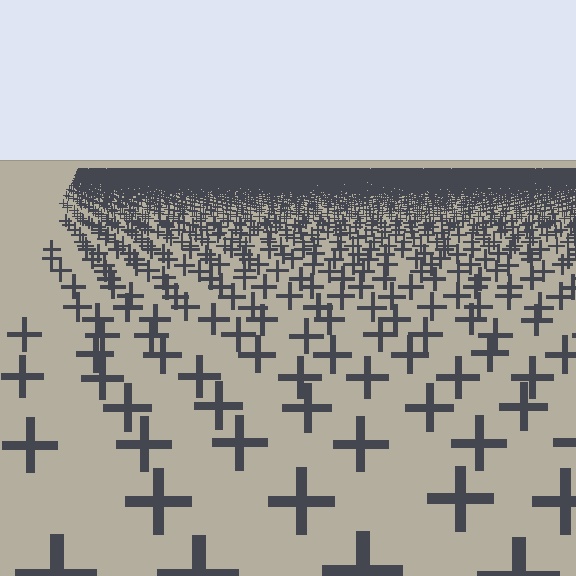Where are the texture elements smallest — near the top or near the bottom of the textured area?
Near the top.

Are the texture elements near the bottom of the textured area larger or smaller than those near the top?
Larger. Near the bottom, elements are closer to the viewer and appear at a bigger on-screen size.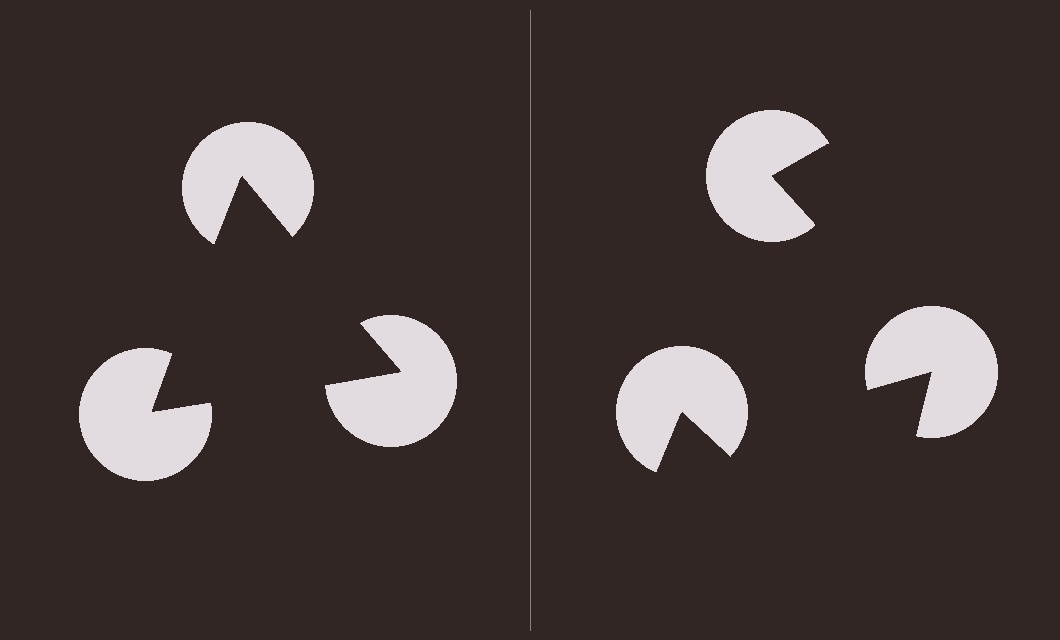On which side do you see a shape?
An illusory triangle appears on the left side. On the right side the wedge cuts are rotated, so no coherent shape forms.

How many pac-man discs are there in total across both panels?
6 — 3 on each side.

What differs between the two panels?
The pac-man discs are positioned identically on both sides; only the wedge orientations differ. On the left they align to a triangle; on the right they are misaligned.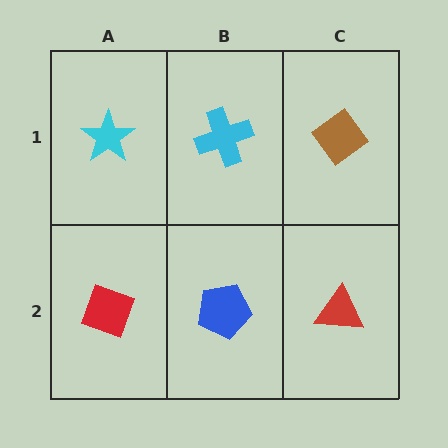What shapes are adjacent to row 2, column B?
A cyan cross (row 1, column B), a red diamond (row 2, column A), a red triangle (row 2, column C).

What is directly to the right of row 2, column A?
A blue pentagon.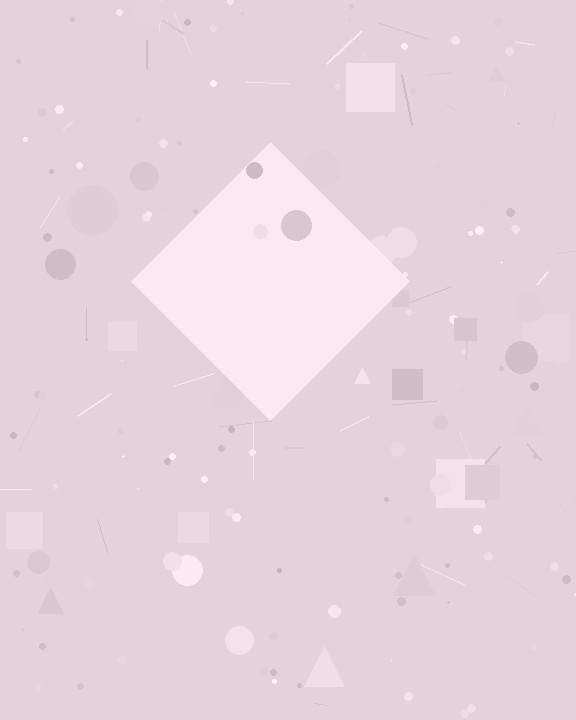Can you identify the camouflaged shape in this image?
The camouflaged shape is a diamond.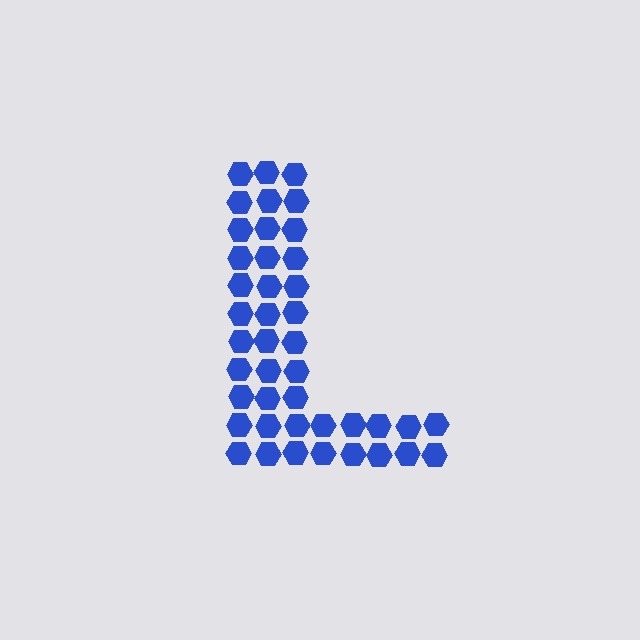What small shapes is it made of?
It is made of small hexagons.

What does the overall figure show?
The overall figure shows the letter L.